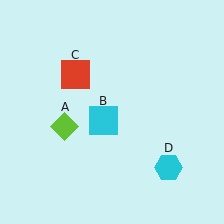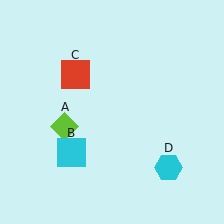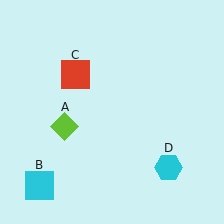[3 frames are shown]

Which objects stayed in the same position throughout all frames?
Lime diamond (object A) and red square (object C) and cyan hexagon (object D) remained stationary.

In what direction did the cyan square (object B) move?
The cyan square (object B) moved down and to the left.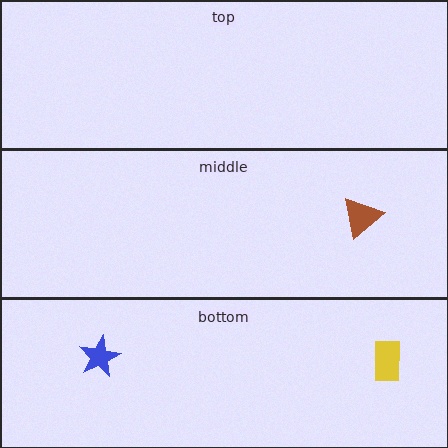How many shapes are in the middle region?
1.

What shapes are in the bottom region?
The yellow rectangle, the blue star.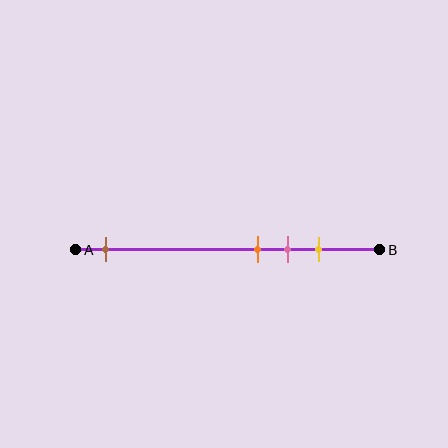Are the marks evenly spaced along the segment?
No, the marks are not evenly spaced.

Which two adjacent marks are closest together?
The orange and pink marks are the closest adjacent pair.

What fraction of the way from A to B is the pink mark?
The pink mark is approximately 70% (0.7) of the way from A to B.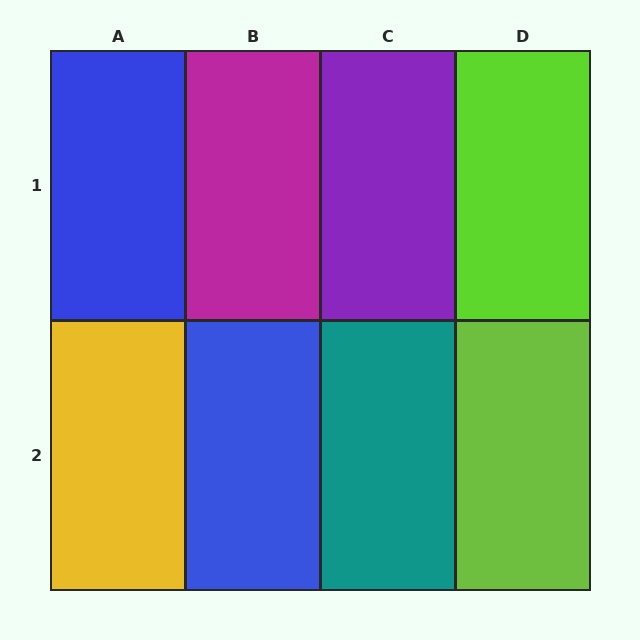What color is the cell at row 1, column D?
Lime.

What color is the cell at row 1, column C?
Purple.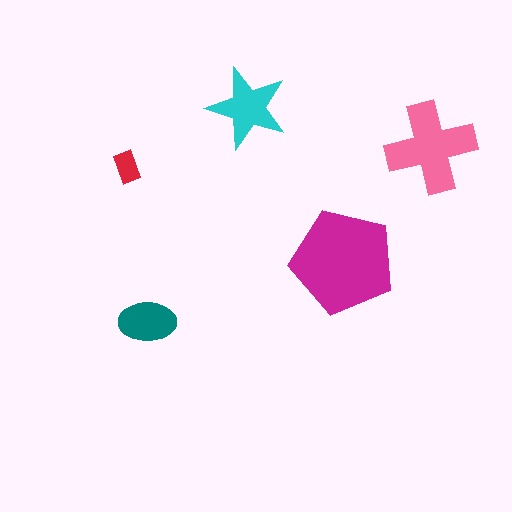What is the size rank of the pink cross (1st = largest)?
2nd.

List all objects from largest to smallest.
The magenta pentagon, the pink cross, the cyan star, the teal ellipse, the red rectangle.